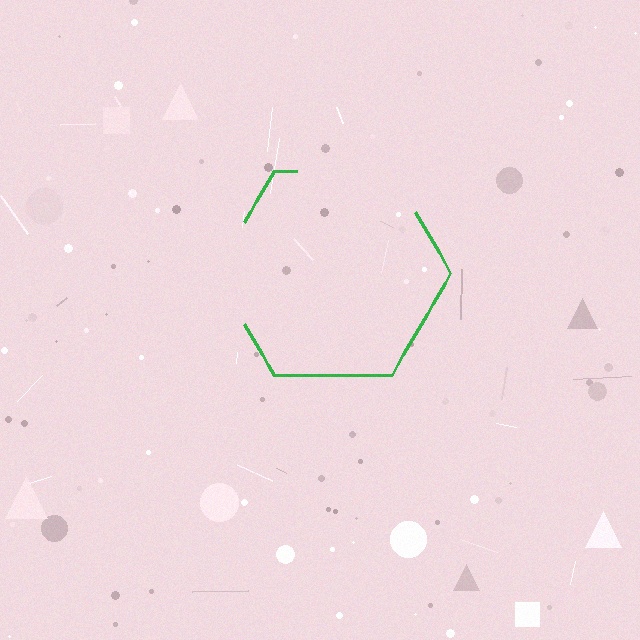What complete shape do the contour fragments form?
The contour fragments form a hexagon.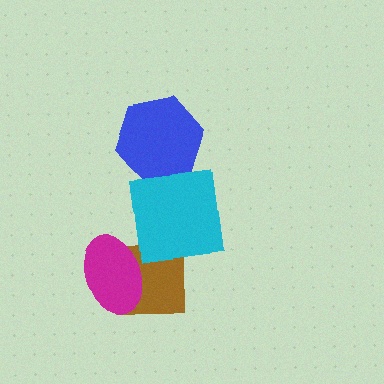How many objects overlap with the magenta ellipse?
1 object overlaps with the magenta ellipse.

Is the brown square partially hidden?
Yes, it is partially covered by another shape.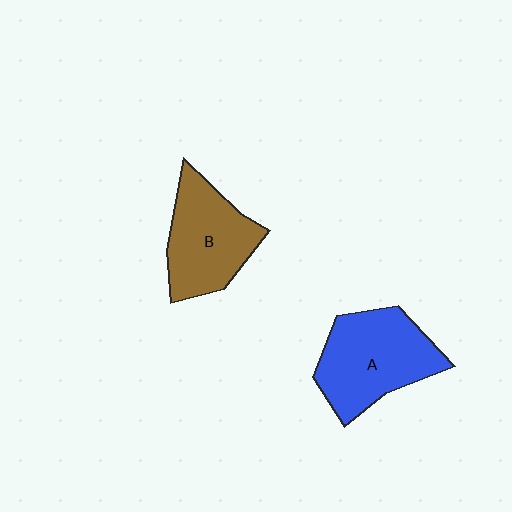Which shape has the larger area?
Shape A (blue).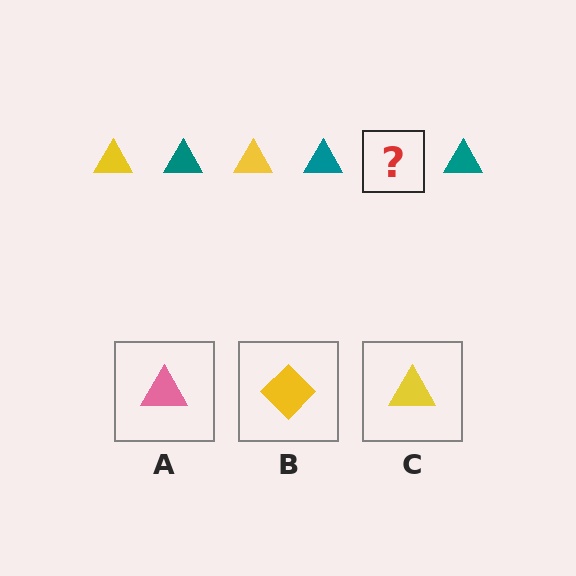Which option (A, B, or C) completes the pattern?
C.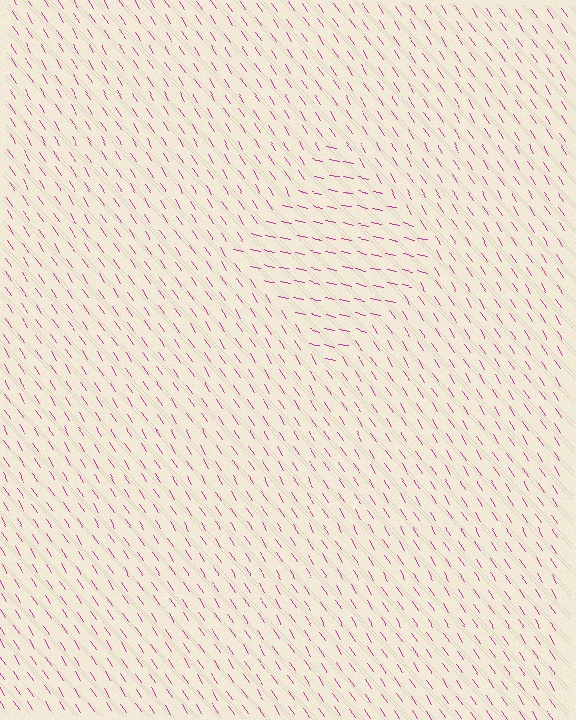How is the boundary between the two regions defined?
The boundary is defined purely by a change in line orientation (approximately 45 degrees difference). All lines are the same color and thickness.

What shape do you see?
I see a diamond.